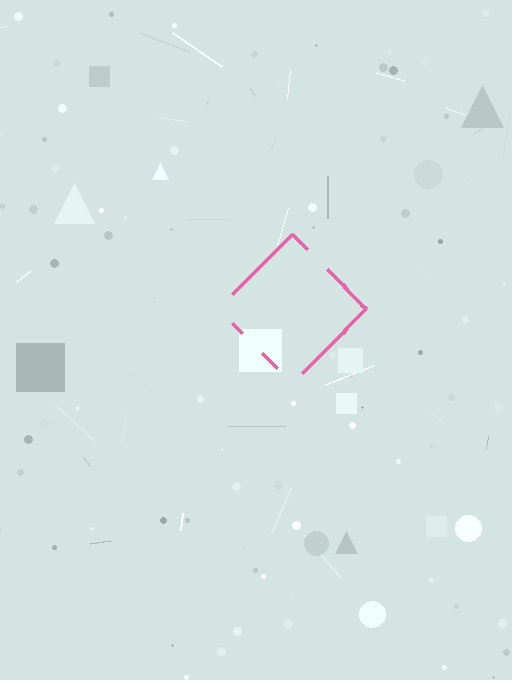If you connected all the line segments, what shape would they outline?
They would outline a diamond.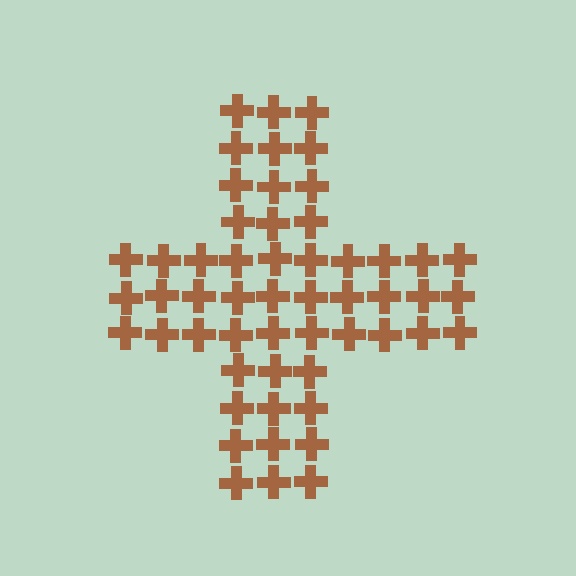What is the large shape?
The large shape is a cross.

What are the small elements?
The small elements are crosses.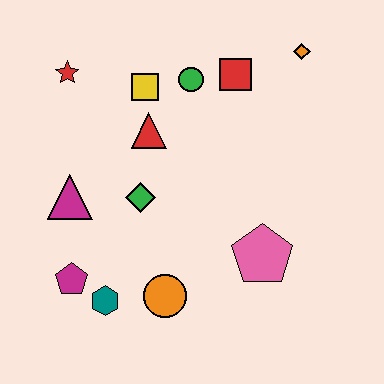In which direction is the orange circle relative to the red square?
The orange circle is below the red square.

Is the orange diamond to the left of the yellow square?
No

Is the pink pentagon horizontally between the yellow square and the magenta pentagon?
No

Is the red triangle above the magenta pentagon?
Yes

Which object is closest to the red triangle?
The yellow square is closest to the red triangle.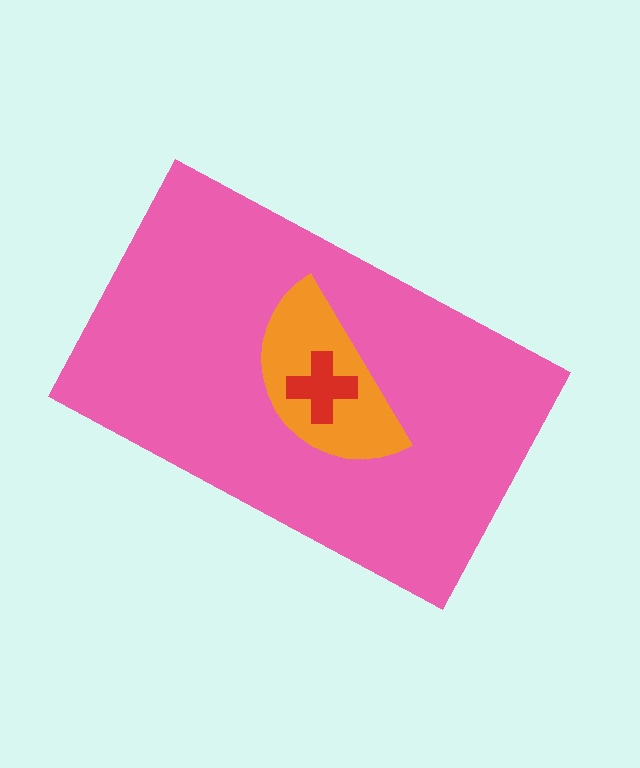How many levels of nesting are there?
3.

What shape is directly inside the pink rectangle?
The orange semicircle.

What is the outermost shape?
The pink rectangle.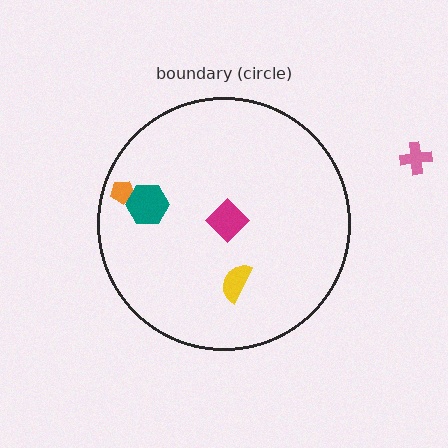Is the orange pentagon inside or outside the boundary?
Inside.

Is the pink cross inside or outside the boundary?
Outside.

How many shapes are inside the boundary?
4 inside, 1 outside.